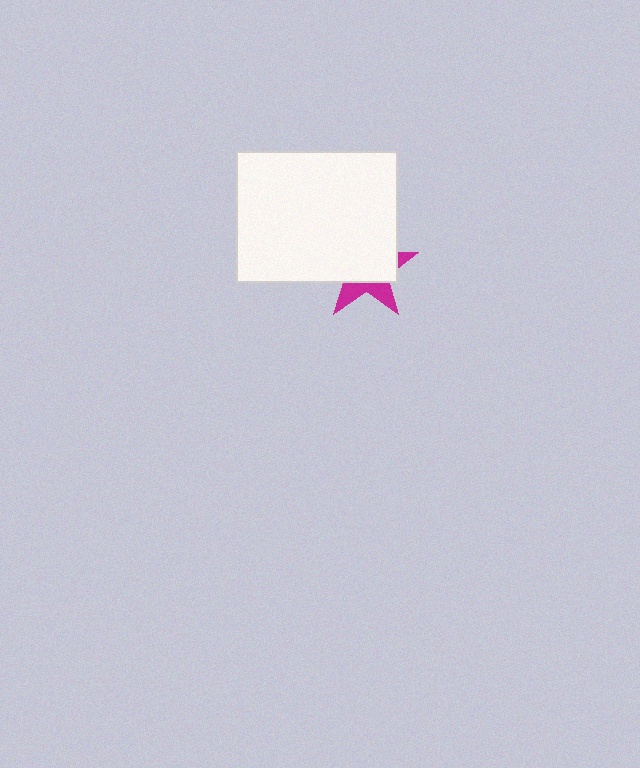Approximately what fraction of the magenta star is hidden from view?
Roughly 67% of the magenta star is hidden behind the white rectangle.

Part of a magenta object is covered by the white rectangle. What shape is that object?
It is a star.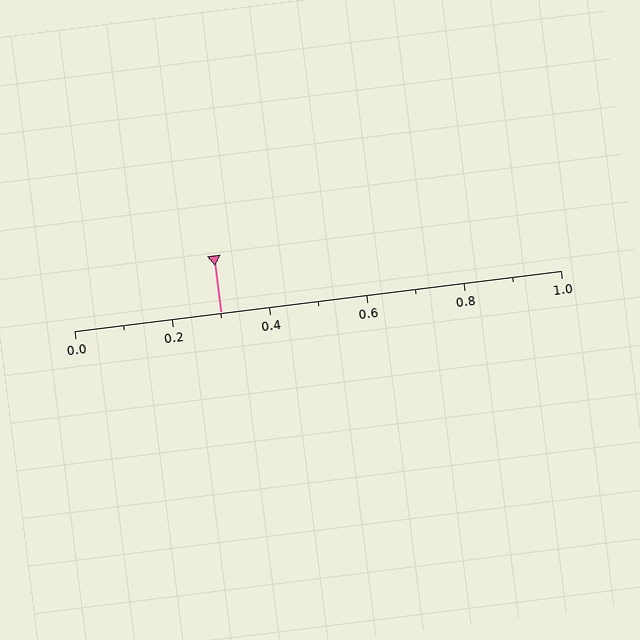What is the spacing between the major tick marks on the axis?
The major ticks are spaced 0.2 apart.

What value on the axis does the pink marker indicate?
The marker indicates approximately 0.3.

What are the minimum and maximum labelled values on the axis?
The axis runs from 0.0 to 1.0.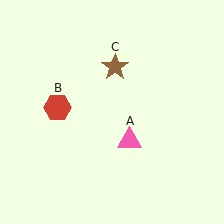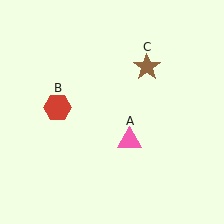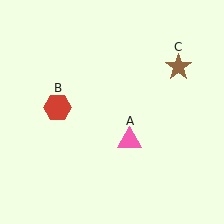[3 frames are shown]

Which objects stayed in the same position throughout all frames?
Pink triangle (object A) and red hexagon (object B) remained stationary.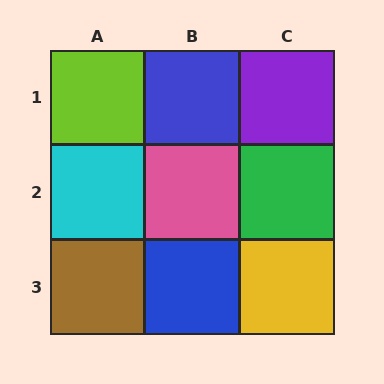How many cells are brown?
1 cell is brown.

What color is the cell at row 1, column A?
Lime.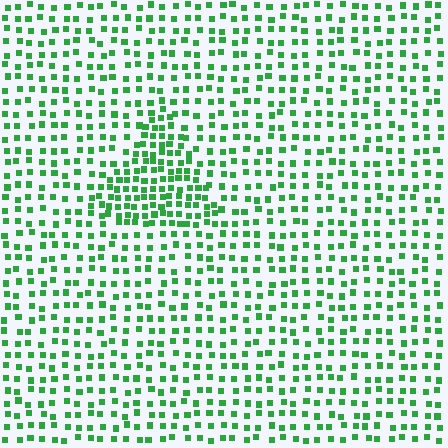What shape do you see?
I see a triangle.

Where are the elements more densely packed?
The elements are more densely packed inside the triangle boundary.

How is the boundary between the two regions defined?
The boundary is defined by a change in element density (approximately 1.9x ratio). All elements are the same color, size, and shape.